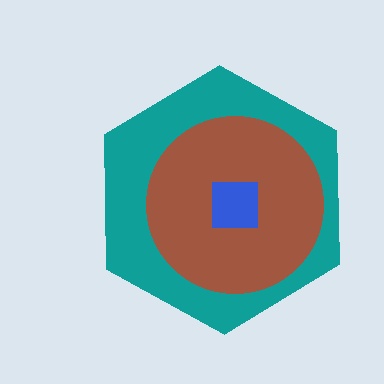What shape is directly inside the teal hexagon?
The brown circle.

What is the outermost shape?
The teal hexagon.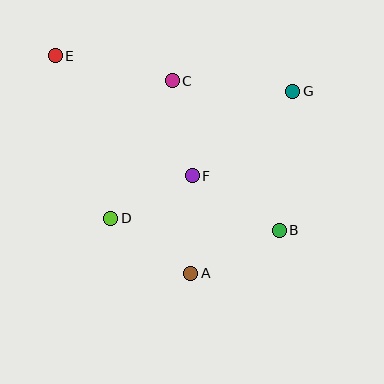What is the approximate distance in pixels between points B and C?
The distance between B and C is approximately 184 pixels.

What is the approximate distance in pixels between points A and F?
The distance between A and F is approximately 97 pixels.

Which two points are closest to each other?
Points D and F are closest to each other.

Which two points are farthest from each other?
Points B and E are farthest from each other.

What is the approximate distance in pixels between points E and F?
The distance between E and F is approximately 182 pixels.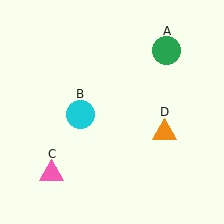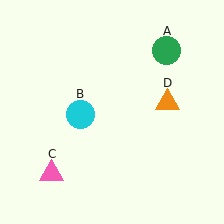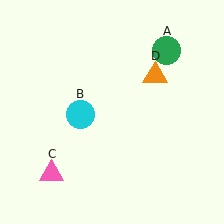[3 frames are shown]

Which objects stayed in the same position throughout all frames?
Green circle (object A) and cyan circle (object B) and pink triangle (object C) remained stationary.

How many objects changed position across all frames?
1 object changed position: orange triangle (object D).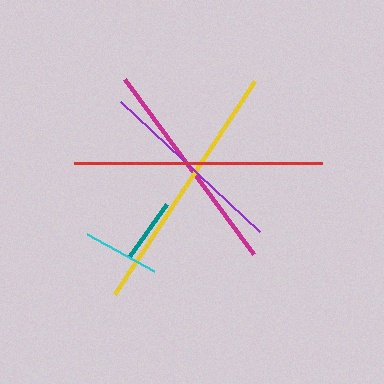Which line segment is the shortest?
The teal line is the shortest at approximately 64 pixels.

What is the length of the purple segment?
The purple segment is approximately 190 pixels long.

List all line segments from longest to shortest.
From longest to shortest: yellow, red, magenta, purple, cyan, teal.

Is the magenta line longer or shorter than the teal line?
The magenta line is longer than the teal line.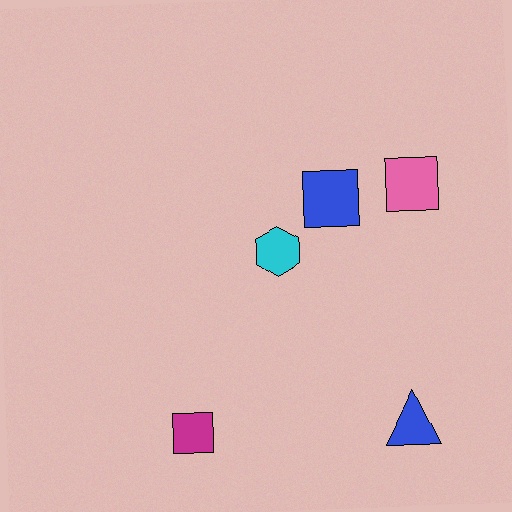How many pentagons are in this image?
There are no pentagons.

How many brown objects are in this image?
There are no brown objects.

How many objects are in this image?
There are 5 objects.